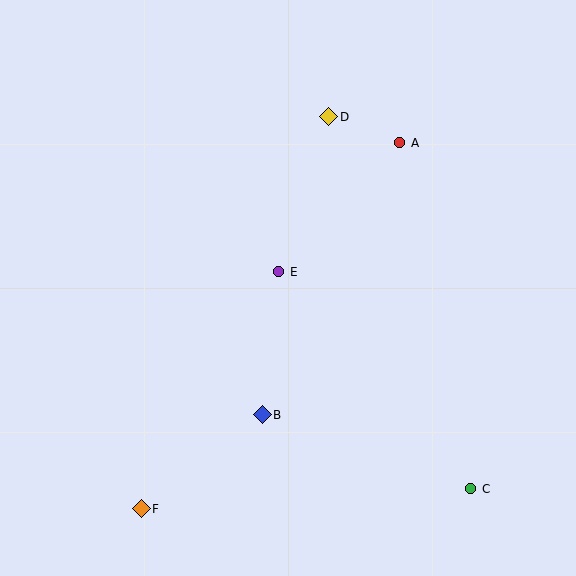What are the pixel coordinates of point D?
Point D is at (329, 117).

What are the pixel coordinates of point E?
Point E is at (279, 272).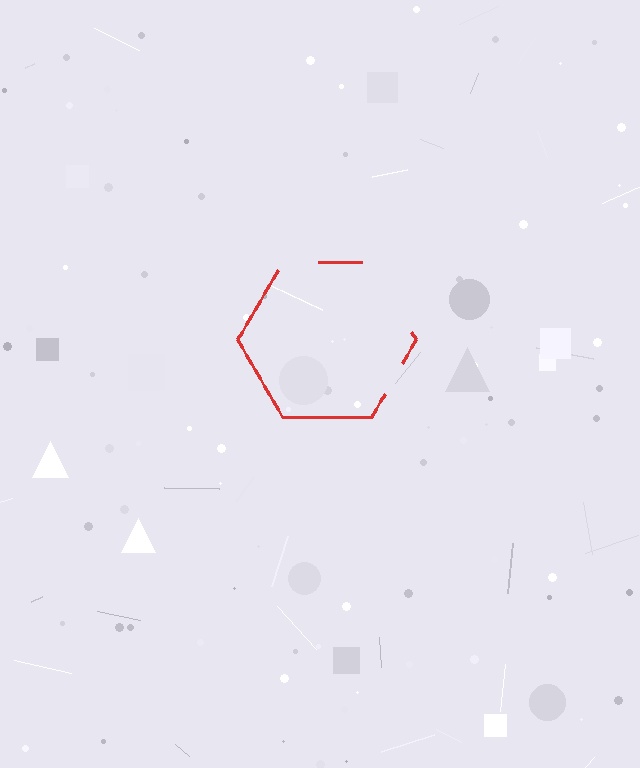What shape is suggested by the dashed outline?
The dashed outline suggests a hexagon.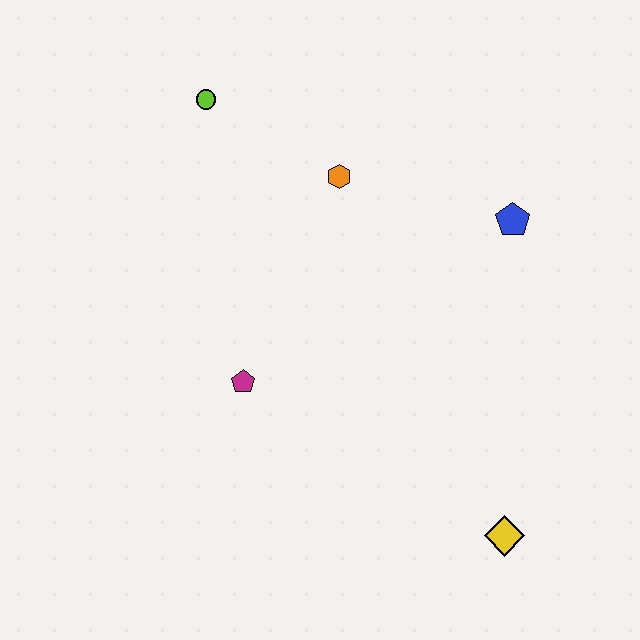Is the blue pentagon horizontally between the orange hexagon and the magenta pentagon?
No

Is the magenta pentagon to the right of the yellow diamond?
No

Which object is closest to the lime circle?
The orange hexagon is closest to the lime circle.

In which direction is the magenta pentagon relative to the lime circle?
The magenta pentagon is below the lime circle.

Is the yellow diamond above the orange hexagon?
No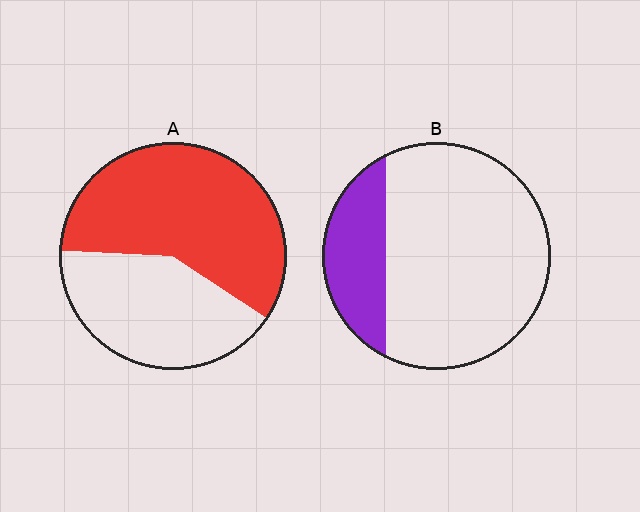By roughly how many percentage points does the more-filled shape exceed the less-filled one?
By roughly 35 percentage points (A over B).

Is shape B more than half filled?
No.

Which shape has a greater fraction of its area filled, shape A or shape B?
Shape A.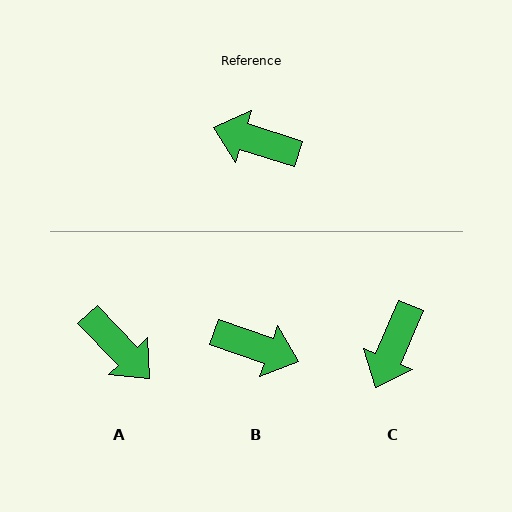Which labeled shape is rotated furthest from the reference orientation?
B, about 178 degrees away.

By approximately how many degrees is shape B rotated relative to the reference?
Approximately 178 degrees counter-clockwise.